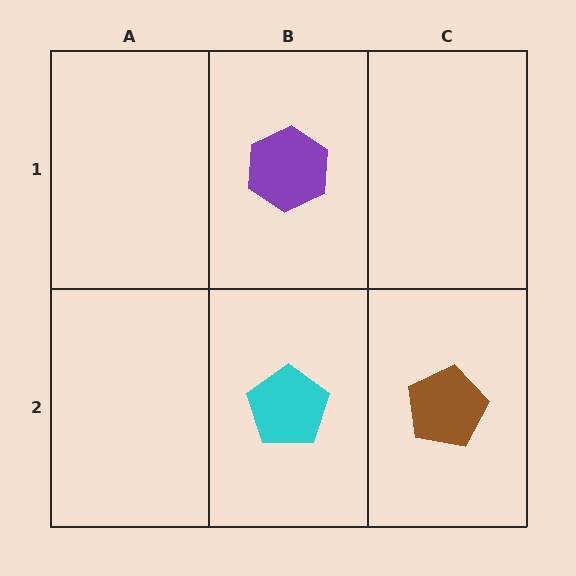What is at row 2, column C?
A brown pentagon.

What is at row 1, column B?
A purple hexagon.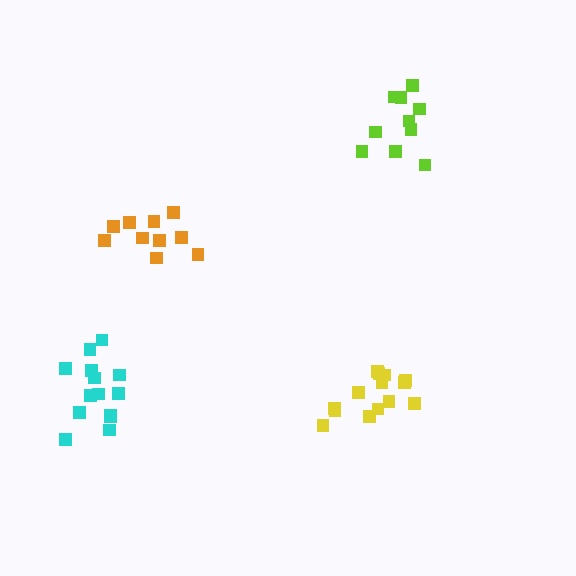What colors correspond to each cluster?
The clusters are colored: yellow, lime, orange, cyan.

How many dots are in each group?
Group 1: 14 dots, Group 2: 10 dots, Group 3: 10 dots, Group 4: 14 dots (48 total).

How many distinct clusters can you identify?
There are 4 distinct clusters.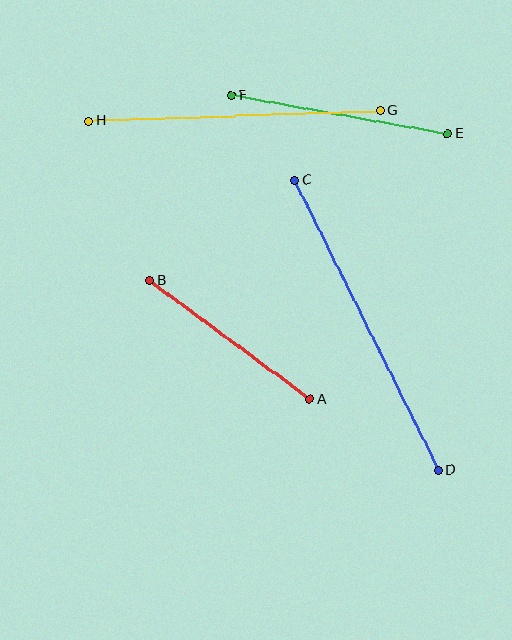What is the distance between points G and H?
The distance is approximately 291 pixels.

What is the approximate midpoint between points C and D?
The midpoint is at approximately (367, 325) pixels.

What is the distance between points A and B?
The distance is approximately 200 pixels.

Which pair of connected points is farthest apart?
Points C and D are farthest apart.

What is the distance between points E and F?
The distance is approximately 220 pixels.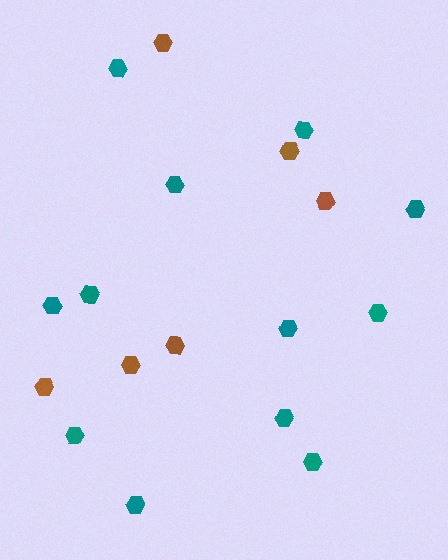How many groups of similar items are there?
There are 2 groups: one group of brown hexagons (6) and one group of teal hexagons (12).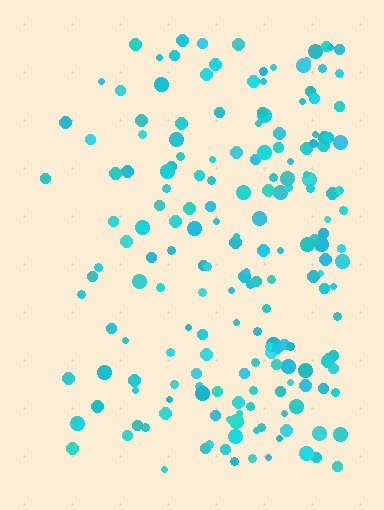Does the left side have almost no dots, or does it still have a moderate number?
Still a moderate number, just noticeably fewer than the right.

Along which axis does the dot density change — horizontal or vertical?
Horizontal.